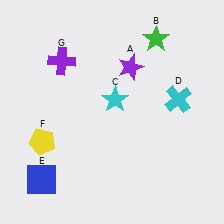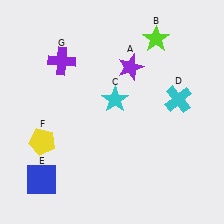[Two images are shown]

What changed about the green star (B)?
In Image 1, B is green. In Image 2, it changed to lime.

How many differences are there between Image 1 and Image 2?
There is 1 difference between the two images.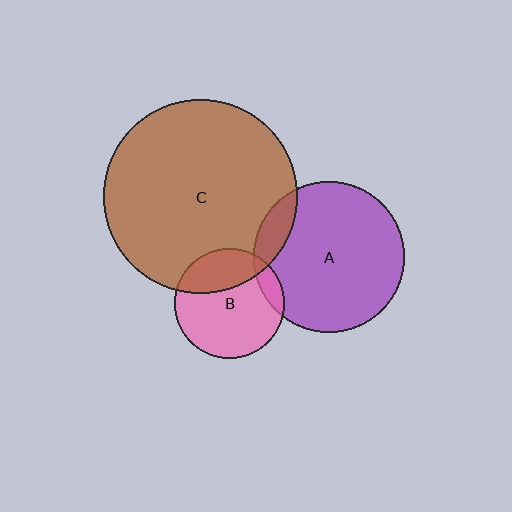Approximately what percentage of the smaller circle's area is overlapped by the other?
Approximately 10%.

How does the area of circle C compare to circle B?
Approximately 3.1 times.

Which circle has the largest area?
Circle C (brown).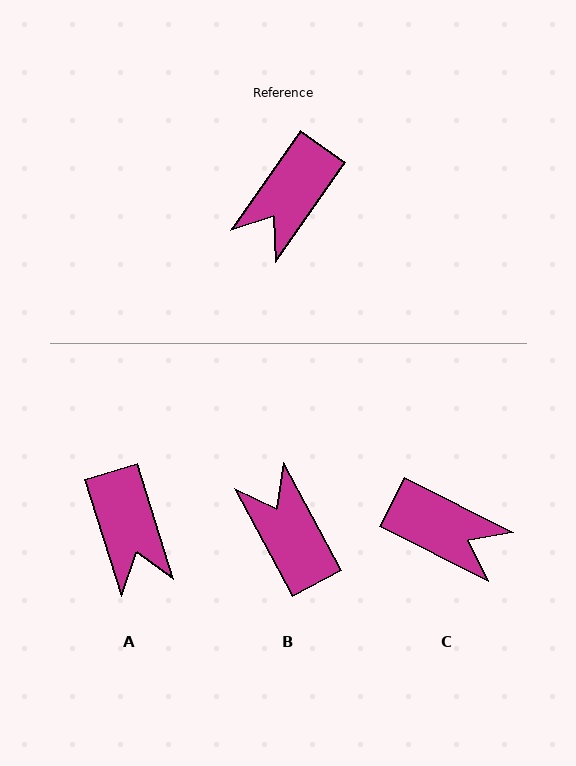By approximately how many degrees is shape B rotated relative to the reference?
Approximately 116 degrees clockwise.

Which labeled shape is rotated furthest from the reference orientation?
B, about 116 degrees away.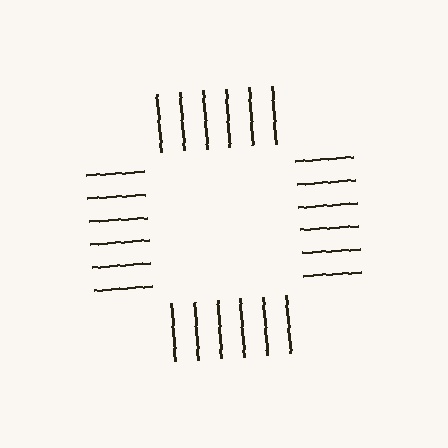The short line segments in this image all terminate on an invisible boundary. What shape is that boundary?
An illusory square — the line segments terminate on its edges but no continuous stroke is drawn.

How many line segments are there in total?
24 — 6 along each of the 4 edges.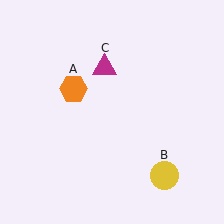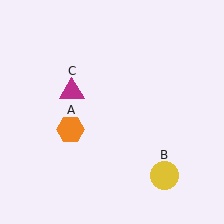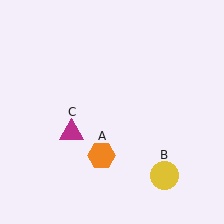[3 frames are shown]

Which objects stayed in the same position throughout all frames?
Yellow circle (object B) remained stationary.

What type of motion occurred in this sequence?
The orange hexagon (object A), magenta triangle (object C) rotated counterclockwise around the center of the scene.